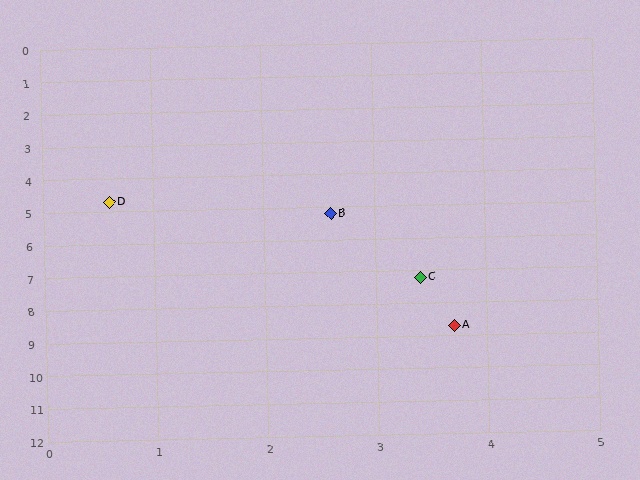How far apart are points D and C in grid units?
Points D and C are about 3.8 grid units apart.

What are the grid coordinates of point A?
Point A is at approximately (3.7, 8.7).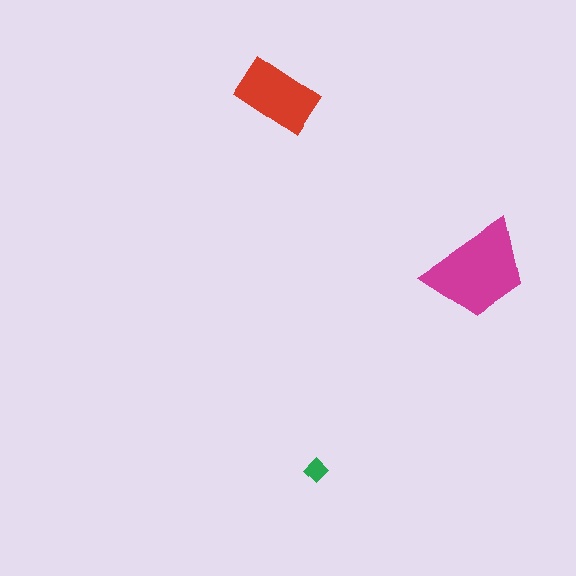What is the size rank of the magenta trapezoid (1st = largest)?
1st.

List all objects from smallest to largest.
The green diamond, the red rectangle, the magenta trapezoid.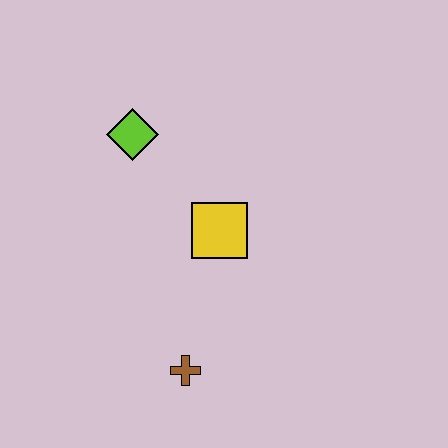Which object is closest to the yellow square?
The lime diamond is closest to the yellow square.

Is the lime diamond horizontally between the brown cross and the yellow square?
No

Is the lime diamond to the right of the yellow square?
No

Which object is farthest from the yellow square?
The brown cross is farthest from the yellow square.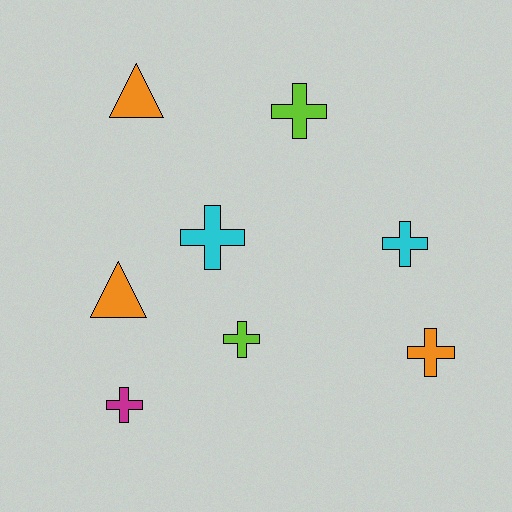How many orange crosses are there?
There is 1 orange cross.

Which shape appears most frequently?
Cross, with 6 objects.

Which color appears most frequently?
Orange, with 3 objects.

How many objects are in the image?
There are 8 objects.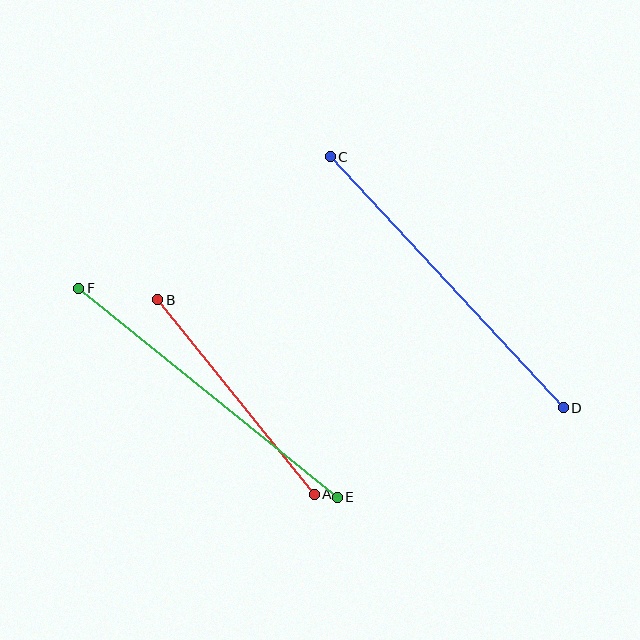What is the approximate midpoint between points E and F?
The midpoint is at approximately (208, 393) pixels.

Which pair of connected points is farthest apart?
Points C and D are farthest apart.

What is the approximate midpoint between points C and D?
The midpoint is at approximately (447, 282) pixels.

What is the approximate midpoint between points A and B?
The midpoint is at approximately (236, 397) pixels.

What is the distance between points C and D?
The distance is approximately 343 pixels.